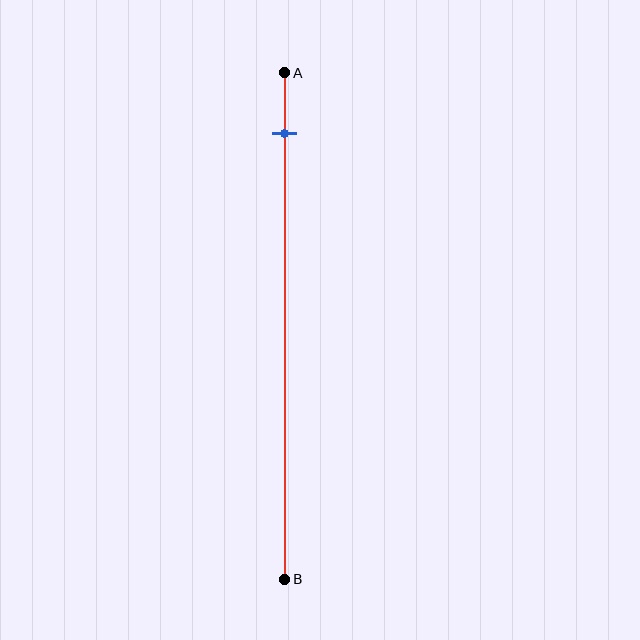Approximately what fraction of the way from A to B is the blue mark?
The blue mark is approximately 10% of the way from A to B.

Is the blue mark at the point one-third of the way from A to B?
No, the mark is at about 10% from A, not at the 33% one-third point.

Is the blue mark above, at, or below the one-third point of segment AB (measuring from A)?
The blue mark is above the one-third point of segment AB.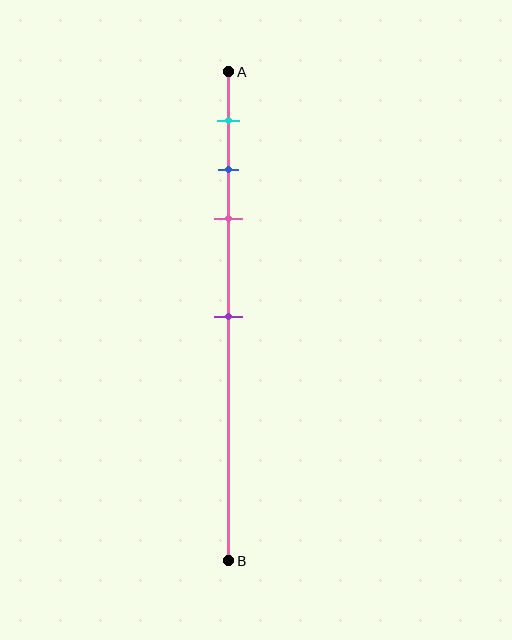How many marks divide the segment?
There are 4 marks dividing the segment.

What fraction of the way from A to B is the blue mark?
The blue mark is approximately 20% (0.2) of the way from A to B.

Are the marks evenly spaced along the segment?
No, the marks are not evenly spaced.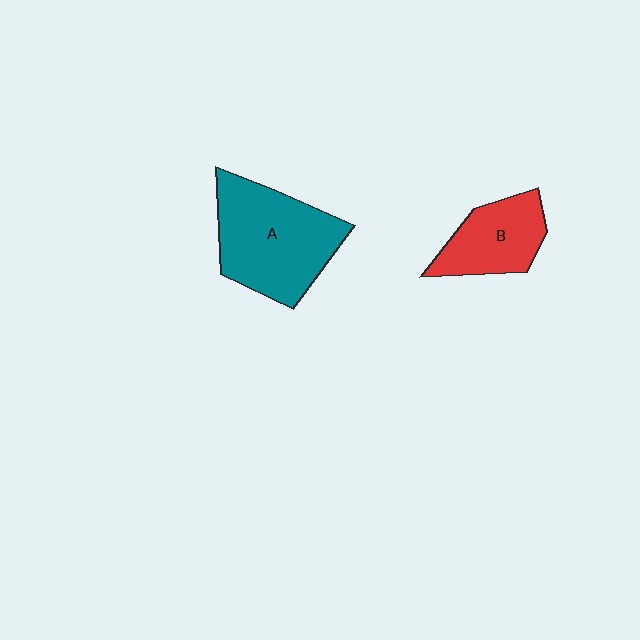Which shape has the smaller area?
Shape B (red).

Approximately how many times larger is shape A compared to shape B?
Approximately 1.7 times.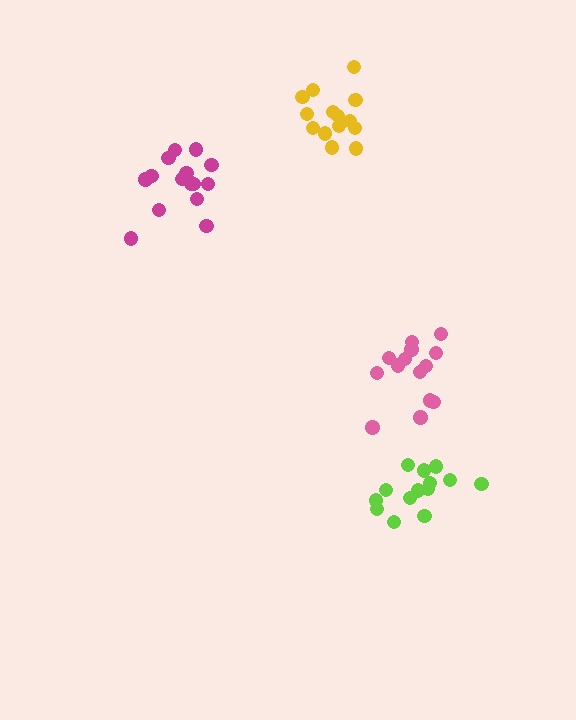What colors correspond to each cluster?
The clusters are colored: lime, yellow, magenta, pink.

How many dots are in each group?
Group 1: 14 dots, Group 2: 14 dots, Group 3: 15 dots, Group 4: 14 dots (57 total).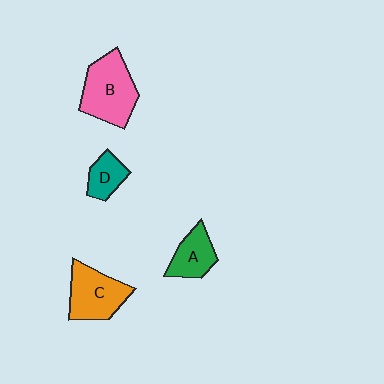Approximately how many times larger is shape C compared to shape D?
Approximately 1.9 times.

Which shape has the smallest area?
Shape D (teal).